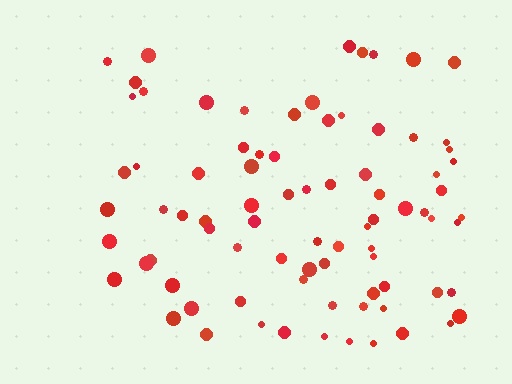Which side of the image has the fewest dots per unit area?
The left.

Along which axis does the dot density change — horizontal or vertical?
Horizontal.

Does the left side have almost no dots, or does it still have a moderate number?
Still a moderate number, just noticeably fewer than the right.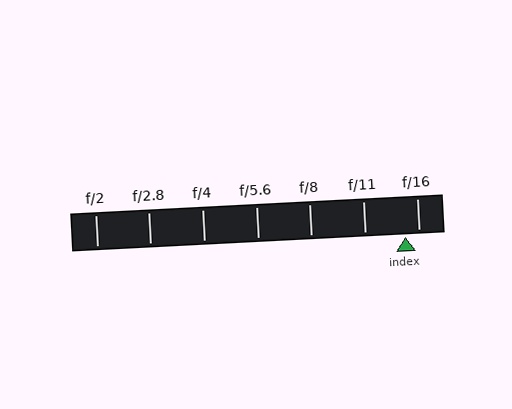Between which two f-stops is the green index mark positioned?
The index mark is between f/11 and f/16.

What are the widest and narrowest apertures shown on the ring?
The widest aperture shown is f/2 and the narrowest is f/16.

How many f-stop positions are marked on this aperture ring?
There are 7 f-stop positions marked.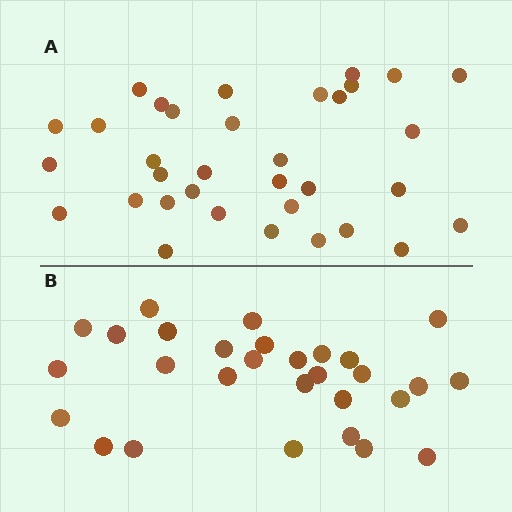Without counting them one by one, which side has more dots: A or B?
Region A (the top region) has more dots.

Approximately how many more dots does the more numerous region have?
Region A has about 5 more dots than region B.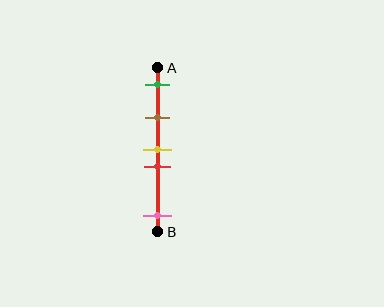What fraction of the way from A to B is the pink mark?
The pink mark is approximately 90% (0.9) of the way from A to B.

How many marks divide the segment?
There are 5 marks dividing the segment.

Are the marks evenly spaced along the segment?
No, the marks are not evenly spaced.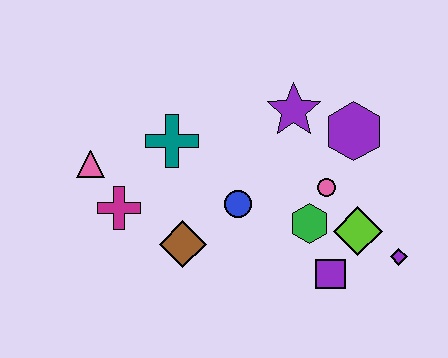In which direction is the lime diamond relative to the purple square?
The lime diamond is above the purple square.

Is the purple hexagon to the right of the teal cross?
Yes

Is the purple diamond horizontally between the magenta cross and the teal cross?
No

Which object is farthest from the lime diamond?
The pink triangle is farthest from the lime diamond.